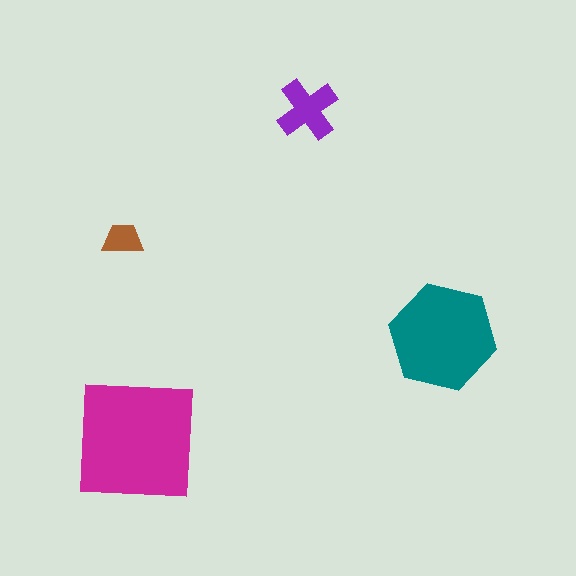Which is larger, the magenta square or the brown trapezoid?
The magenta square.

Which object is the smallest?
The brown trapezoid.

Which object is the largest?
The magenta square.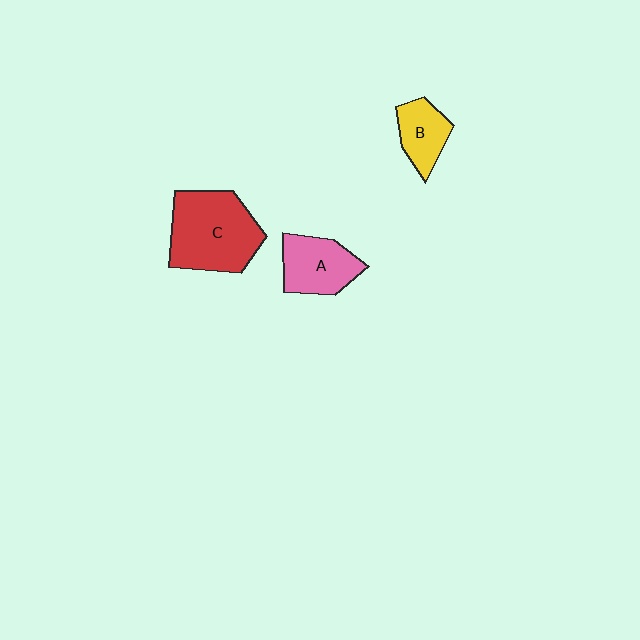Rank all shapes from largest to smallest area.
From largest to smallest: C (red), A (pink), B (yellow).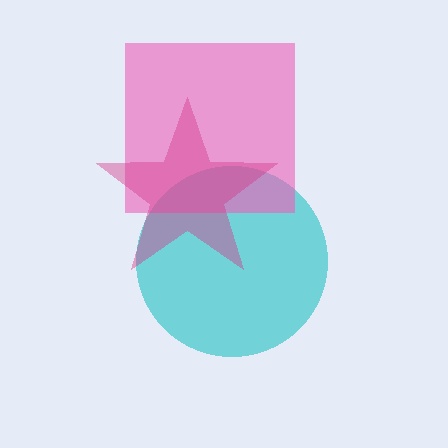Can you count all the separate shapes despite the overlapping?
Yes, there are 3 separate shapes.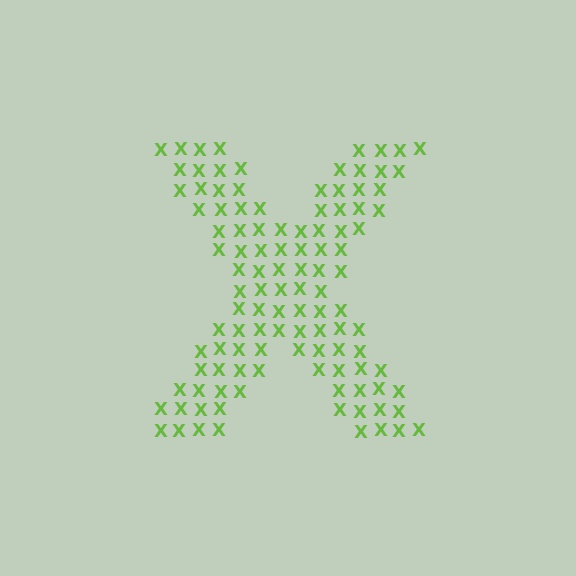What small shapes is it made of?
It is made of small letter X's.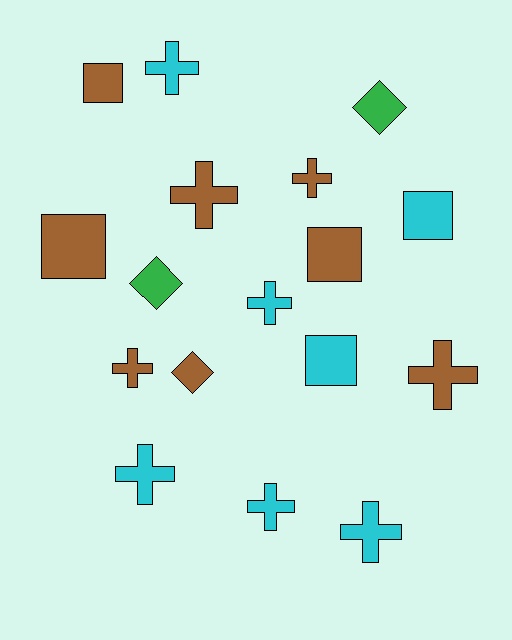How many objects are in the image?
There are 17 objects.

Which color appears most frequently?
Brown, with 8 objects.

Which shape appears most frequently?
Cross, with 9 objects.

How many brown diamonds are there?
There is 1 brown diamond.